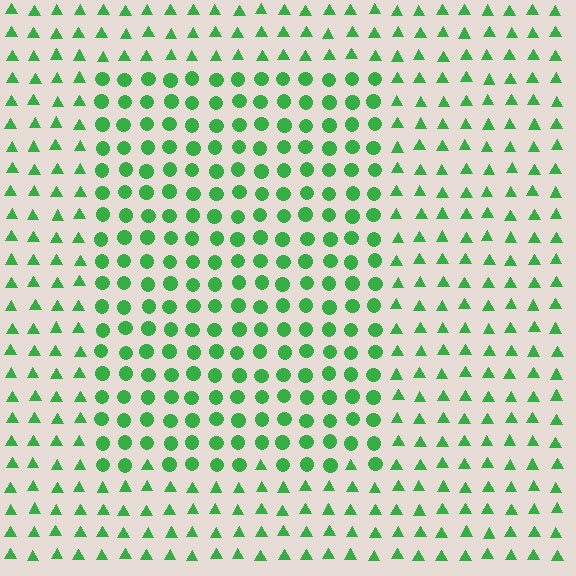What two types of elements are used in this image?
The image uses circles inside the rectangle region and triangles outside it.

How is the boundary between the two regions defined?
The boundary is defined by a change in element shape: circles inside vs. triangles outside. All elements share the same color and spacing.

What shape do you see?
I see a rectangle.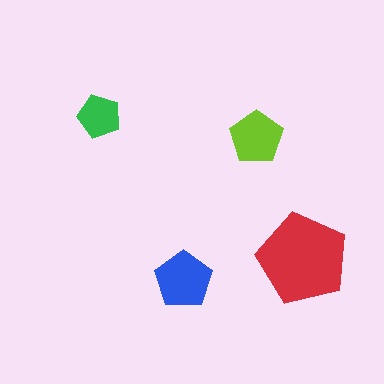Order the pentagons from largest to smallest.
the red one, the blue one, the lime one, the green one.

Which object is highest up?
The green pentagon is topmost.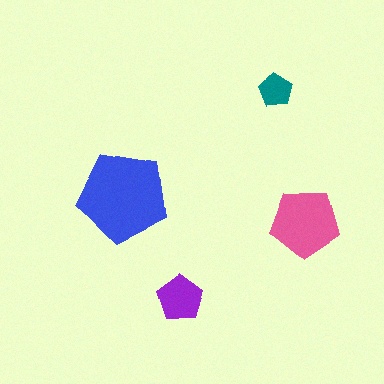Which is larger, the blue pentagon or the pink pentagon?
The blue one.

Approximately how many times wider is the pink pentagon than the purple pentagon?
About 1.5 times wider.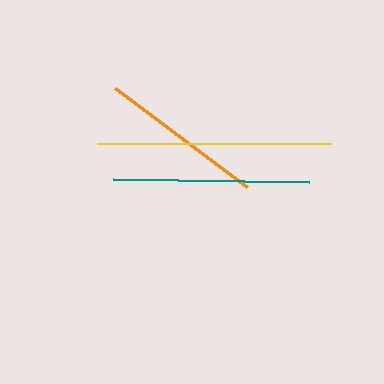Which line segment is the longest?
The yellow line is the longest at approximately 234 pixels.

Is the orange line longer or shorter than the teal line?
The teal line is longer than the orange line.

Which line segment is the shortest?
The orange line is the shortest at approximately 166 pixels.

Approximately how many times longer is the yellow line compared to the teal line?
The yellow line is approximately 1.2 times the length of the teal line.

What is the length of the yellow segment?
The yellow segment is approximately 234 pixels long.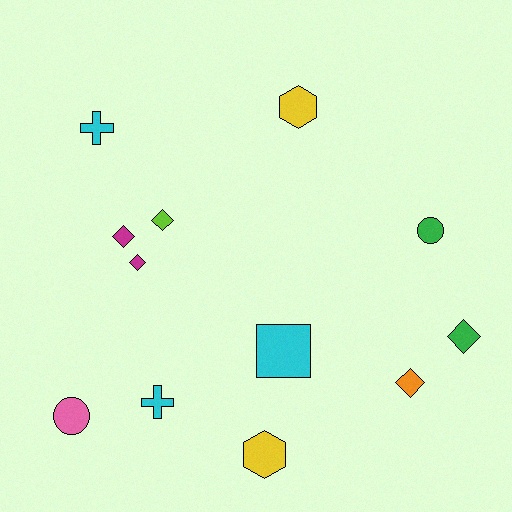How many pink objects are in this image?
There is 1 pink object.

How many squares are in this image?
There is 1 square.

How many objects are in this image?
There are 12 objects.